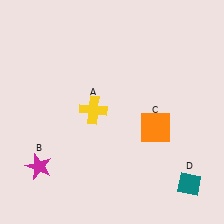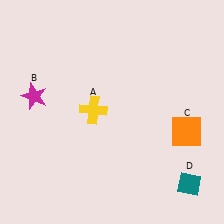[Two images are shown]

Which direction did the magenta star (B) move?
The magenta star (B) moved up.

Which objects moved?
The objects that moved are: the magenta star (B), the orange square (C).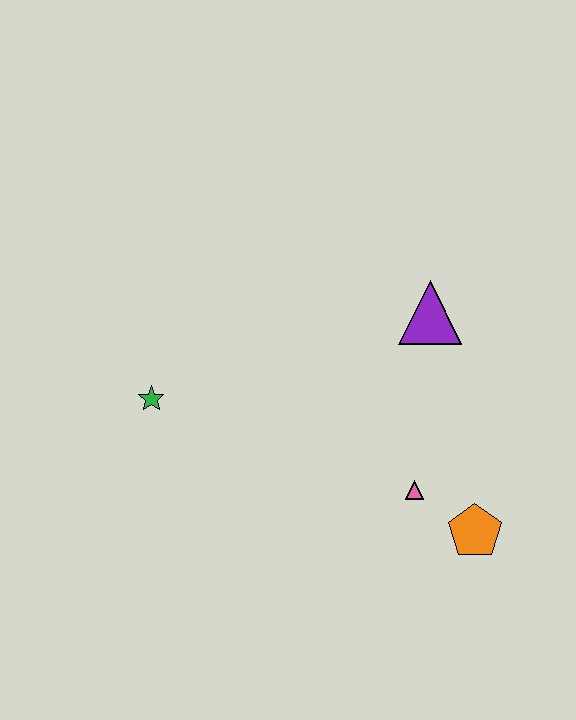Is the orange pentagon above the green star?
No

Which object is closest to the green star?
The pink triangle is closest to the green star.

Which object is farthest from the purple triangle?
The green star is farthest from the purple triangle.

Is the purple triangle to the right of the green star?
Yes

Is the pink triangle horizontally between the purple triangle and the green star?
Yes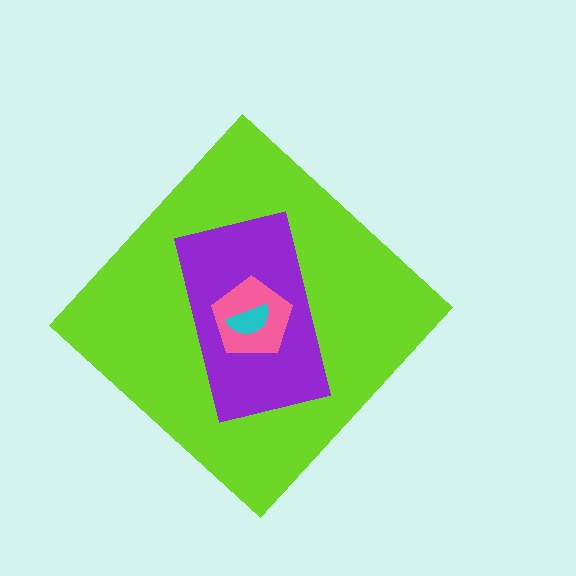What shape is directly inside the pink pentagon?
The cyan semicircle.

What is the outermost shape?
The lime diamond.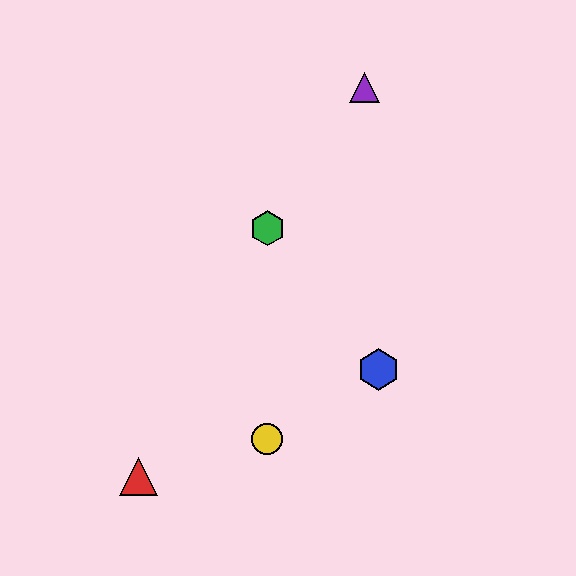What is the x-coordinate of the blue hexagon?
The blue hexagon is at x≈379.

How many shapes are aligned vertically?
2 shapes (the green hexagon, the yellow circle) are aligned vertically.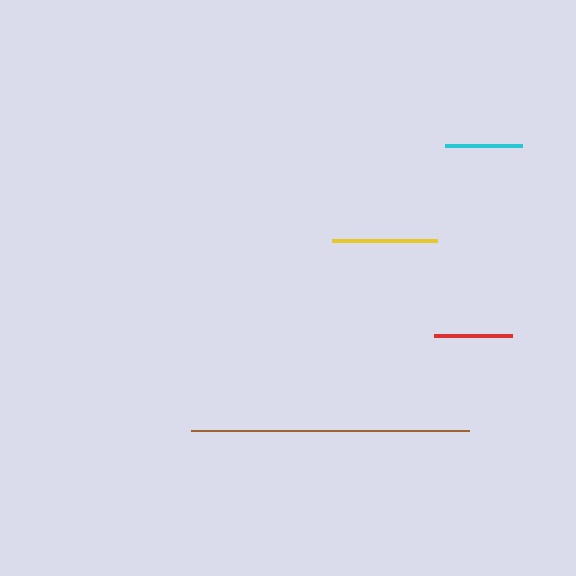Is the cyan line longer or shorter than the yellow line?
The yellow line is longer than the cyan line.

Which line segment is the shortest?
The cyan line is the shortest at approximately 76 pixels.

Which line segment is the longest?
The brown line is the longest at approximately 278 pixels.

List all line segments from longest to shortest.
From longest to shortest: brown, yellow, red, cyan.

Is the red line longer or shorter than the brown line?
The brown line is longer than the red line.